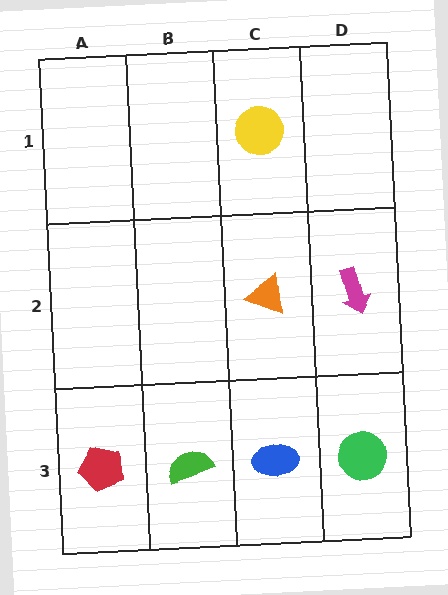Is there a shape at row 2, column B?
No, that cell is empty.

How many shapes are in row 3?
4 shapes.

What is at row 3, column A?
A red pentagon.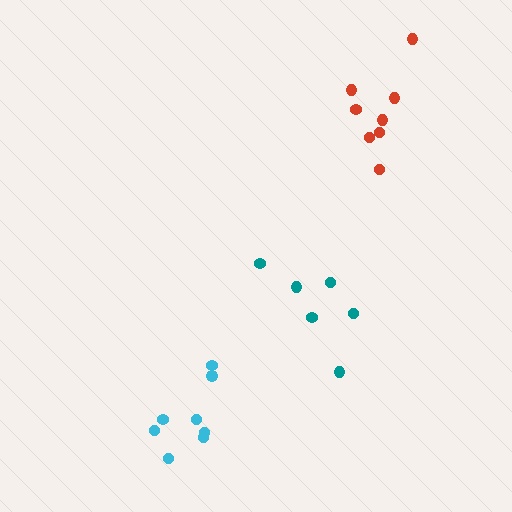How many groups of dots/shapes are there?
There are 3 groups.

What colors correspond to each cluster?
The clusters are colored: teal, cyan, red.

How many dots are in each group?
Group 1: 6 dots, Group 2: 8 dots, Group 3: 8 dots (22 total).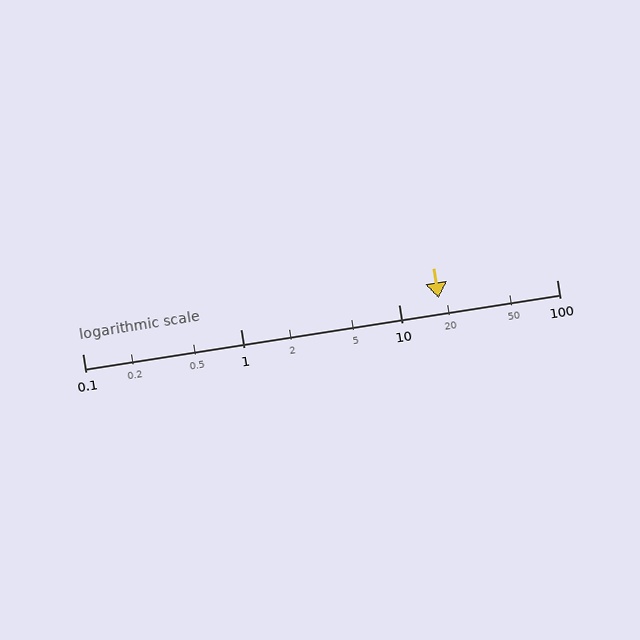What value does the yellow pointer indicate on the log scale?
The pointer indicates approximately 18.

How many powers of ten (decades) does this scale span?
The scale spans 3 decades, from 0.1 to 100.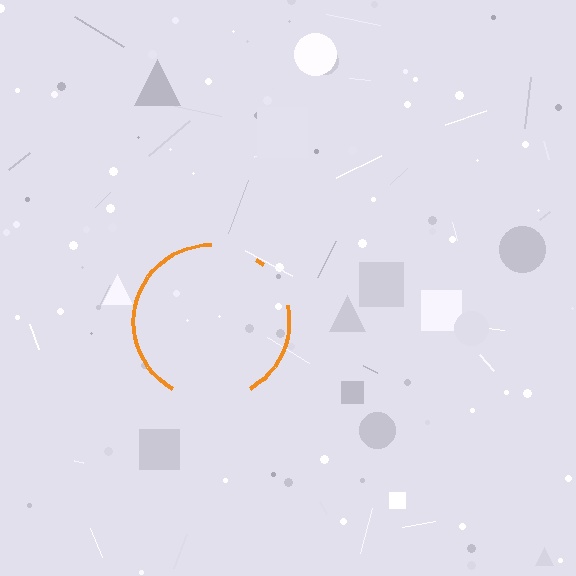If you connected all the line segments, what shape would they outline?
They would outline a circle.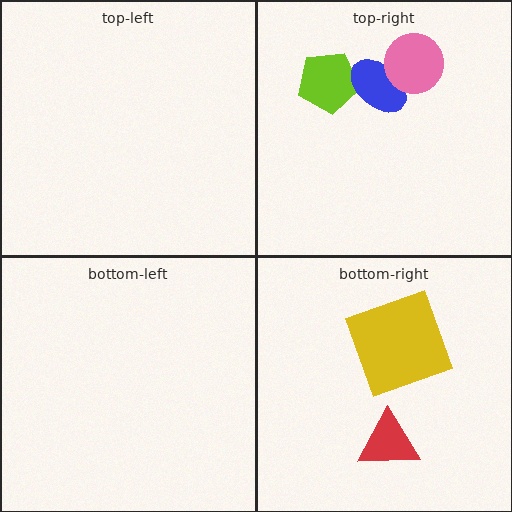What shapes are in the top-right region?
The lime pentagon, the blue ellipse, the pink circle.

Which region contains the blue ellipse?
The top-right region.